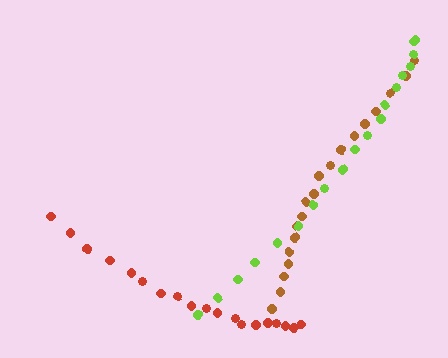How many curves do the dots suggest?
There are 3 distinct paths.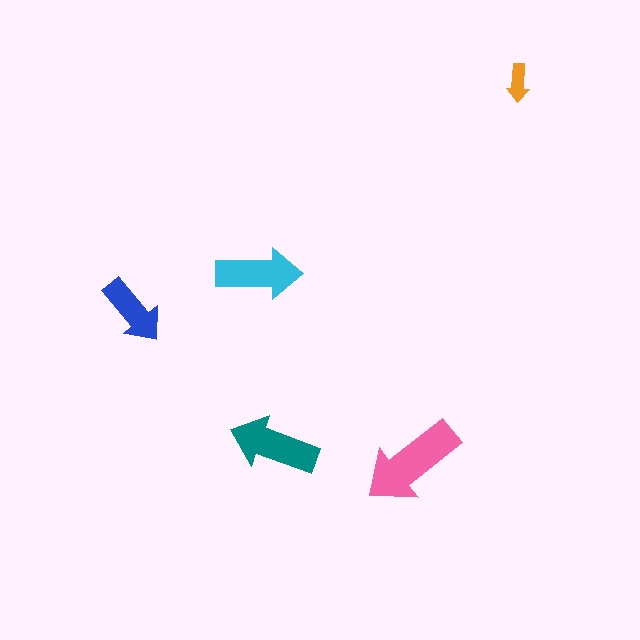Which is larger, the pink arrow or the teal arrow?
The pink one.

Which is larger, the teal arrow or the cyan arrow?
The teal one.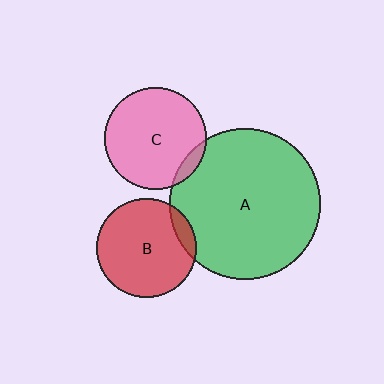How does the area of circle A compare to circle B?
Approximately 2.3 times.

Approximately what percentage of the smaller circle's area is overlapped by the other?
Approximately 10%.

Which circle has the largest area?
Circle A (green).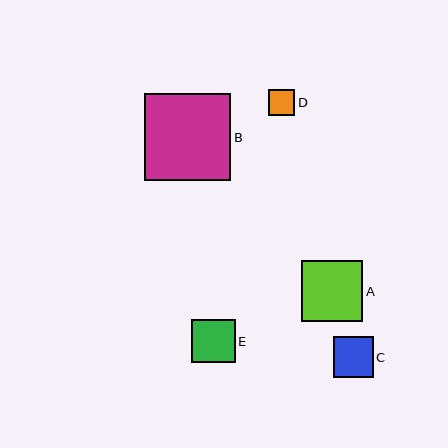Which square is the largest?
Square B is the largest with a size of approximately 86 pixels.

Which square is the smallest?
Square D is the smallest with a size of approximately 26 pixels.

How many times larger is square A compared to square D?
Square A is approximately 2.3 times the size of square D.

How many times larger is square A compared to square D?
Square A is approximately 2.3 times the size of square D.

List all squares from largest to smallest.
From largest to smallest: B, A, E, C, D.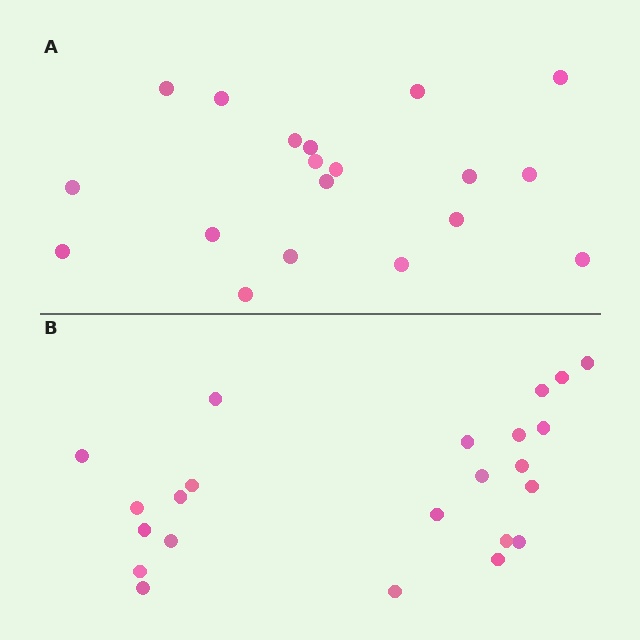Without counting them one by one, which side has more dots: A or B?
Region B (the bottom region) has more dots.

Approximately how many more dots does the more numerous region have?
Region B has about 4 more dots than region A.